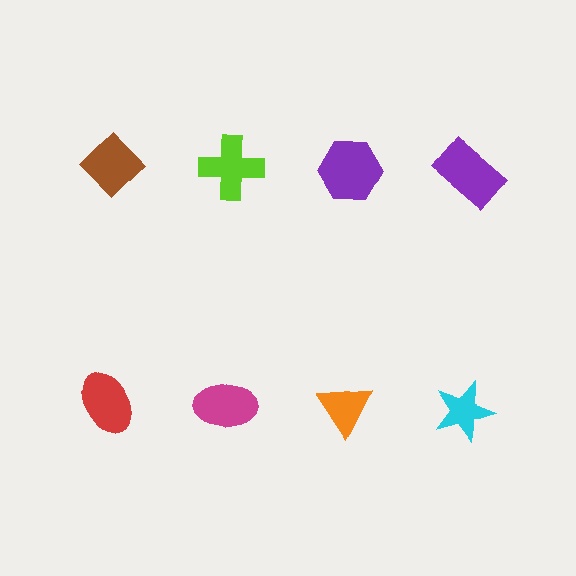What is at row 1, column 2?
A lime cross.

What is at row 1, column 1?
A brown diamond.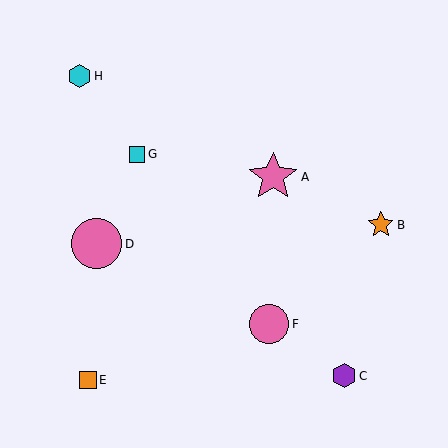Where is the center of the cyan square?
The center of the cyan square is at (137, 154).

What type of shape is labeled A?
Shape A is a pink star.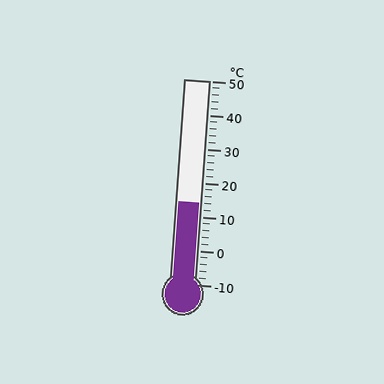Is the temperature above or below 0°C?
The temperature is above 0°C.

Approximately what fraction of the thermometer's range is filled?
The thermometer is filled to approximately 40% of its range.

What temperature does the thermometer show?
The thermometer shows approximately 14°C.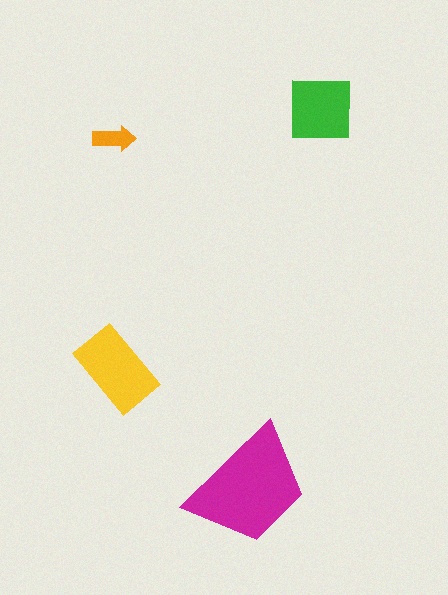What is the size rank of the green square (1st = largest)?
3rd.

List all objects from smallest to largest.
The orange arrow, the green square, the yellow rectangle, the magenta trapezoid.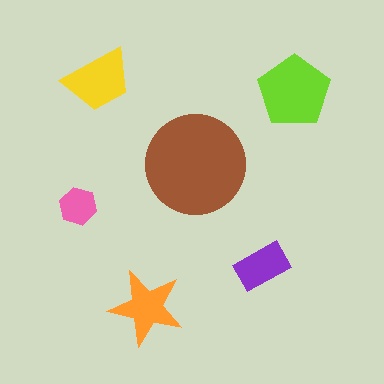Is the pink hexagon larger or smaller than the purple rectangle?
Smaller.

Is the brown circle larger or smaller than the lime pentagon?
Larger.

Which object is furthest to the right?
The lime pentagon is rightmost.